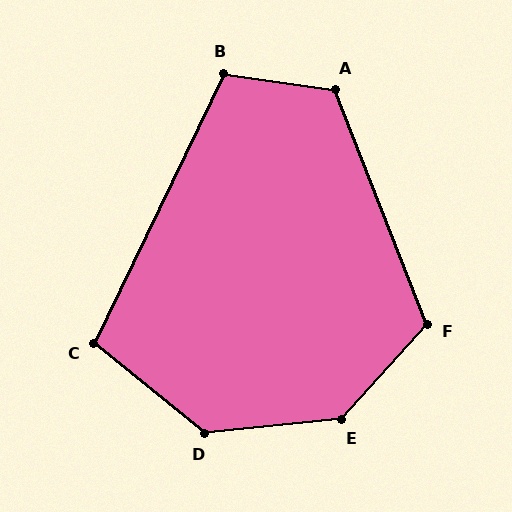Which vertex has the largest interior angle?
E, at approximately 138 degrees.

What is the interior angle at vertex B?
Approximately 108 degrees (obtuse).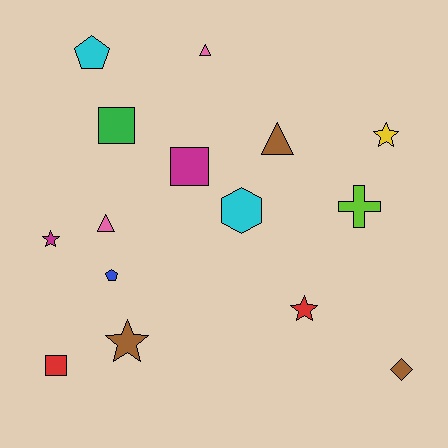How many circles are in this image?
There are no circles.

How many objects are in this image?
There are 15 objects.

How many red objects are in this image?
There are 2 red objects.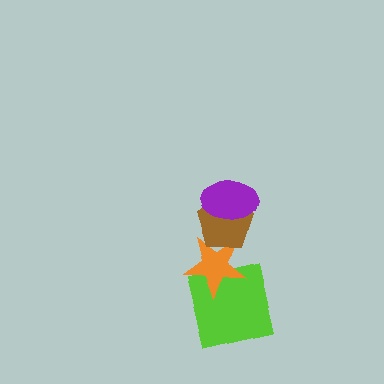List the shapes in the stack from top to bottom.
From top to bottom: the purple ellipse, the brown pentagon, the orange star, the lime square.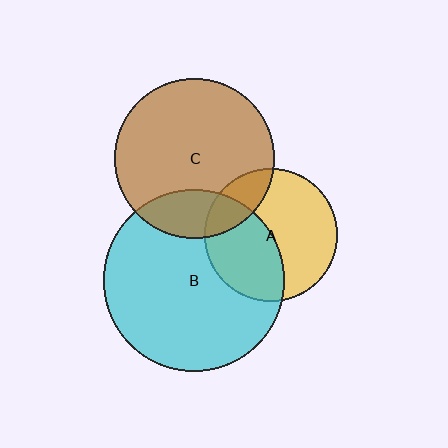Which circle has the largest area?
Circle B (cyan).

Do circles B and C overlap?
Yes.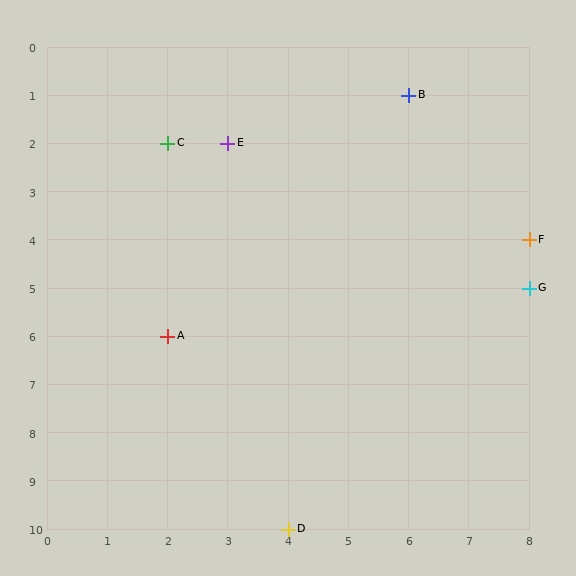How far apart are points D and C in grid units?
Points D and C are 2 columns and 8 rows apart (about 8.2 grid units diagonally).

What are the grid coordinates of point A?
Point A is at grid coordinates (2, 6).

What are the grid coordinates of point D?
Point D is at grid coordinates (4, 10).